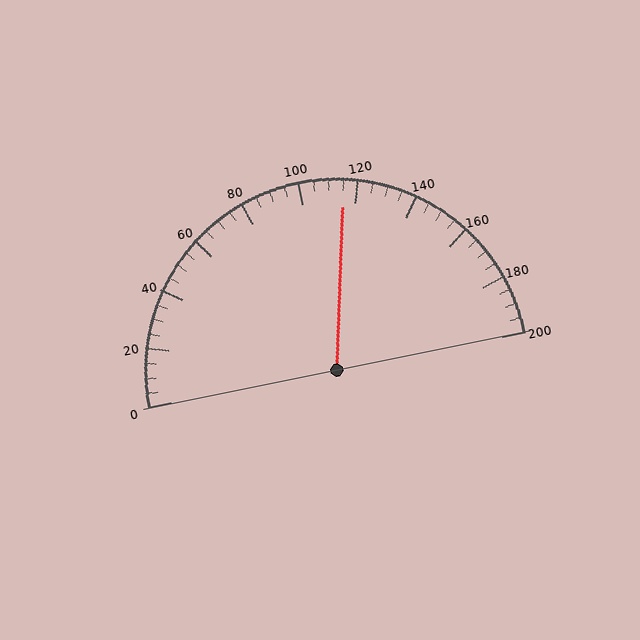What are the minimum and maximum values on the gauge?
The gauge ranges from 0 to 200.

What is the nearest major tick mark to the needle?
The nearest major tick mark is 120.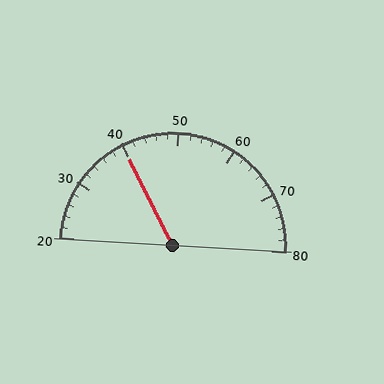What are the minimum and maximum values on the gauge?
The gauge ranges from 20 to 80.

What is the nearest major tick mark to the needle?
The nearest major tick mark is 40.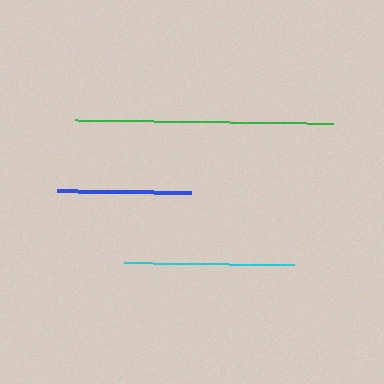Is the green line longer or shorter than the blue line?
The green line is longer than the blue line.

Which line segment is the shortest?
The blue line is the shortest at approximately 134 pixels.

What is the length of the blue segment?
The blue segment is approximately 134 pixels long.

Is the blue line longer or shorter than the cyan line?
The cyan line is longer than the blue line.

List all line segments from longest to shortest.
From longest to shortest: green, cyan, blue.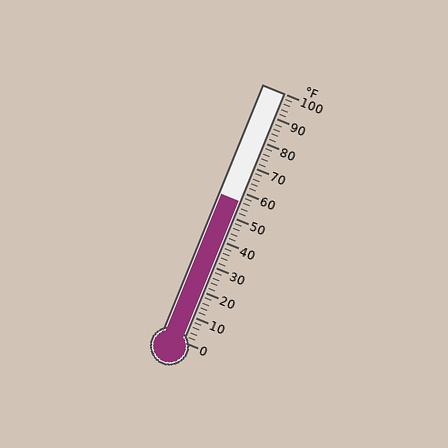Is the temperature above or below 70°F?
The temperature is below 70°F.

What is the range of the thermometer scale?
The thermometer scale ranges from 0°F to 100°F.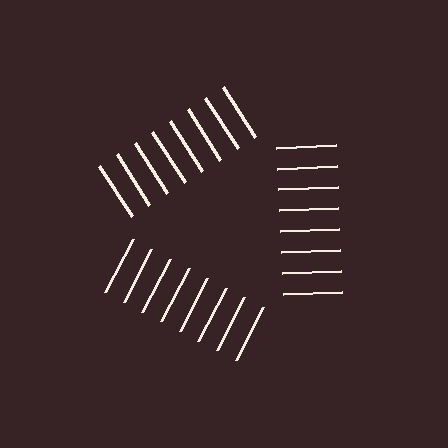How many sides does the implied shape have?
3 sides — the line-ends trace a triangle.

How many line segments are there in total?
24 — 8 along each of the 3 edges.